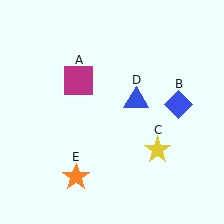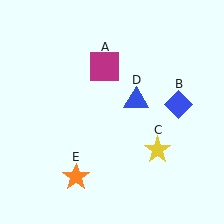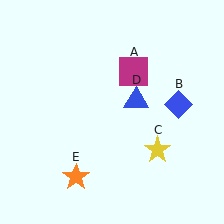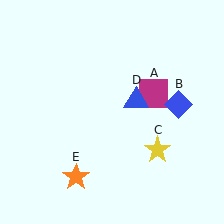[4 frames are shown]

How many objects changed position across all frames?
1 object changed position: magenta square (object A).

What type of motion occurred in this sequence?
The magenta square (object A) rotated clockwise around the center of the scene.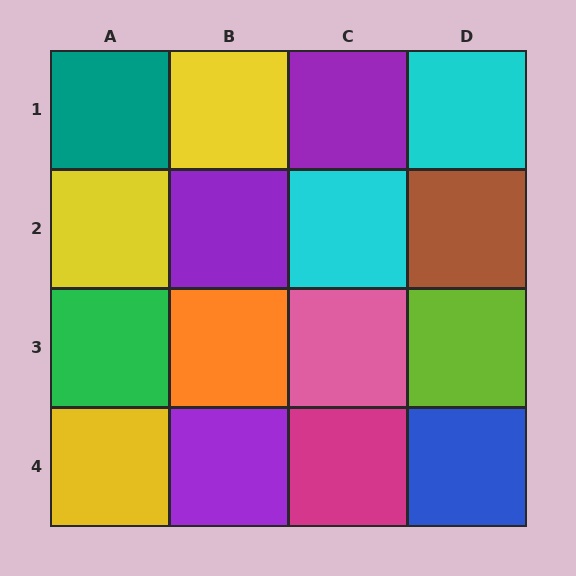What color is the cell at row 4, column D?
Blue.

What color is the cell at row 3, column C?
Pink.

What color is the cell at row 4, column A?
Yellow.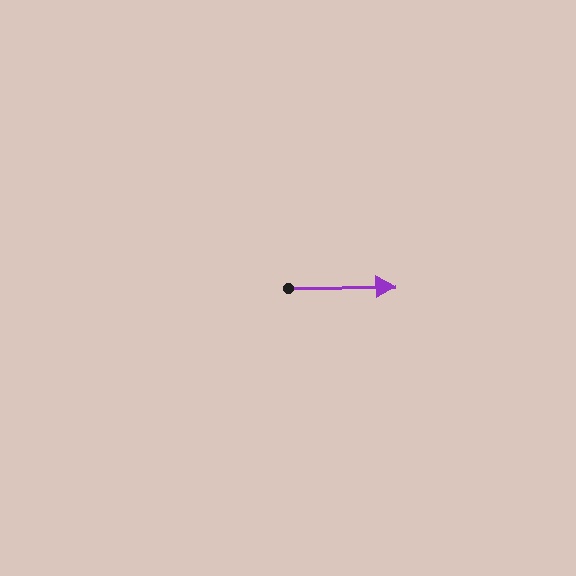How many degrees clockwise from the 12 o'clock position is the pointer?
Approximately 89 degrees.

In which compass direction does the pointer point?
East.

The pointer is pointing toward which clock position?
Roughly 3 o'clock.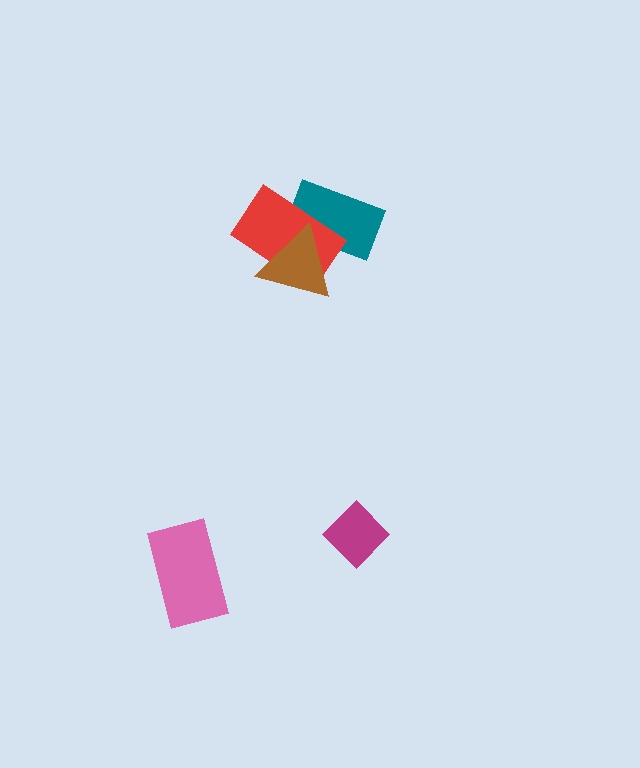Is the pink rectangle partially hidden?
No, no other shape covers it.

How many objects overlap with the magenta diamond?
0 objects overlap with the magenta diamond.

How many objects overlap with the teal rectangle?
2 objects overlap with the teal rectangle.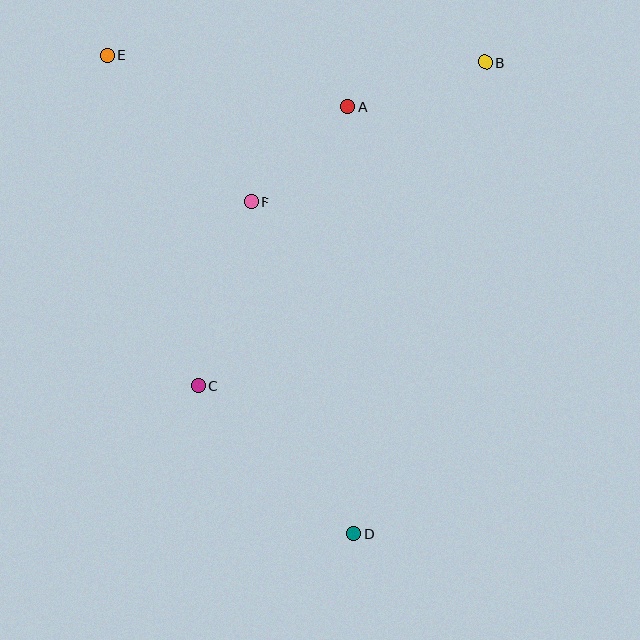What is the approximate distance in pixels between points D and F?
The distance between D and F is approximately 347 pixels.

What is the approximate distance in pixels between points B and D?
The distance between B and D is approximately 490 pixels.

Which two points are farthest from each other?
Points D and E are farthest from each other.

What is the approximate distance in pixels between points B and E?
The distance between B and E is approximately 378 pixels.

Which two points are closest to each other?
Points A and F are closest to each other.